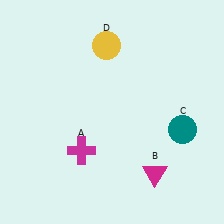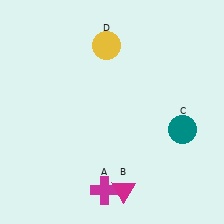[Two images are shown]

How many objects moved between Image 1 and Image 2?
2 objects moved between the two images.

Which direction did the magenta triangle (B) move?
The magenta triangle (B) moved left.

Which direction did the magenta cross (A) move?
The magenta cross (A) moved down.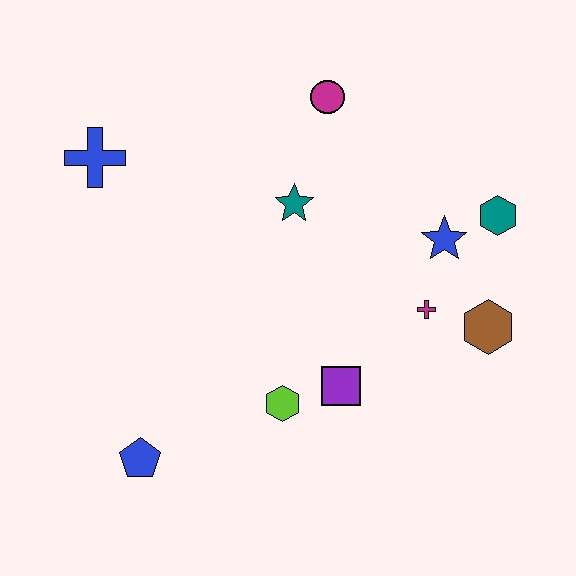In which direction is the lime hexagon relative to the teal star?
The lime hexagon is below the teal star.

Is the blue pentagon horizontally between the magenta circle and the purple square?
No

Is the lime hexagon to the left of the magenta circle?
Yes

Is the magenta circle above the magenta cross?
Yes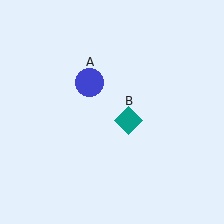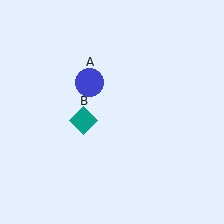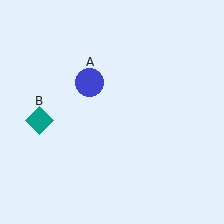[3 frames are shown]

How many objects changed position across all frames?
1 object changed position: teal diamond (object B).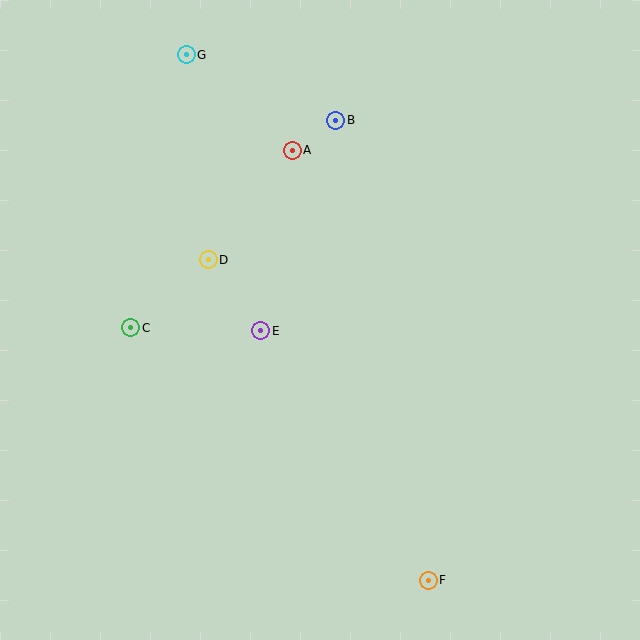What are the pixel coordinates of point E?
Point E is at (261, 331).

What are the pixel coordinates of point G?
Point G is at (186, 55).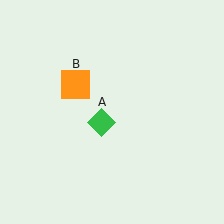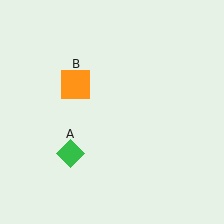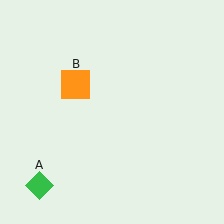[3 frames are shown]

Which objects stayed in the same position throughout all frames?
Orange square (object B) remained stationary.